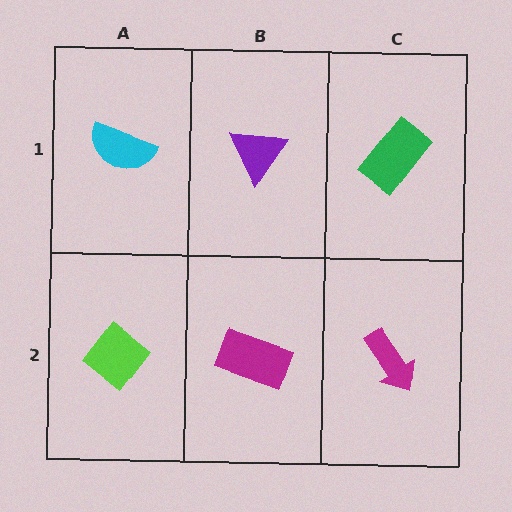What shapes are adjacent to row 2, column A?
A cyan semicircle (row 1, column A), a magenta rectangle (row 2, column B).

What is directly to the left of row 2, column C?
A magenta rectangle.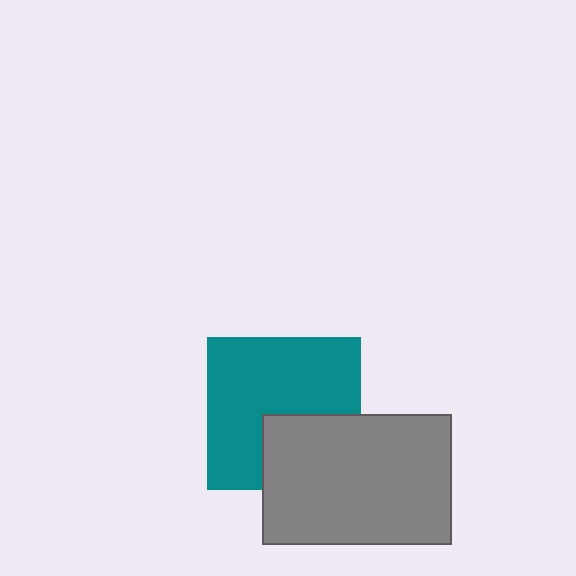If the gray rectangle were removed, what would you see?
You would see the complete teal square.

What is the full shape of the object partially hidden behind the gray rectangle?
The partially hidden object is a teal square.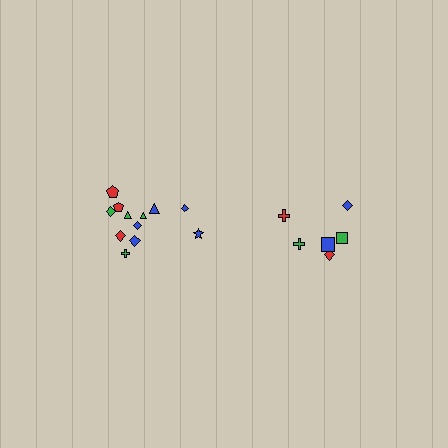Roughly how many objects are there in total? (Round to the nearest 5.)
Roughly 20 objects in total.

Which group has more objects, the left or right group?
The left group.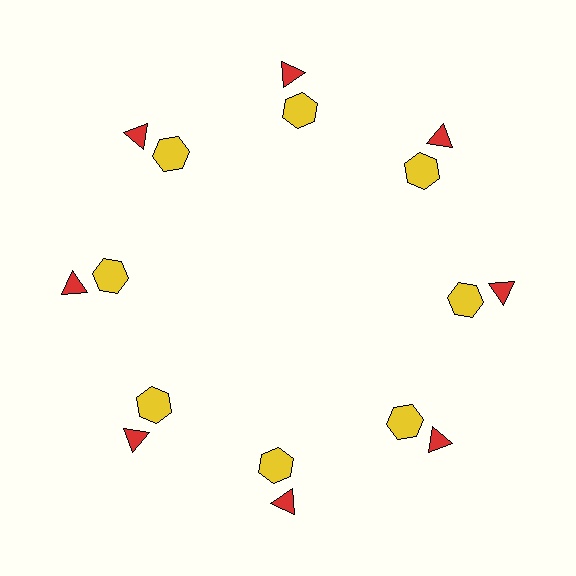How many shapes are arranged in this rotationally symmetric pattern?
There are 16 shapes, arranged in 8 groups of 2.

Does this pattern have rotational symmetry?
Yes, this pattern has 8-fold rotational symmetry. It looks the same after rotating 45 degrees around the center.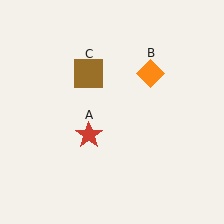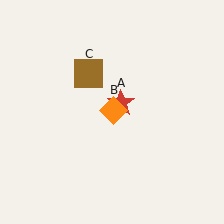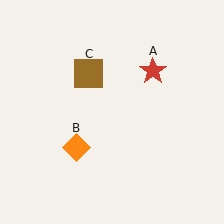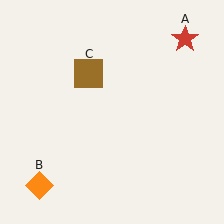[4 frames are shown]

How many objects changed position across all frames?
2 objects changed position: red star (object A), orange diamond (object B).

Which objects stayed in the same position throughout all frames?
Brown square (object C) remained stationary.